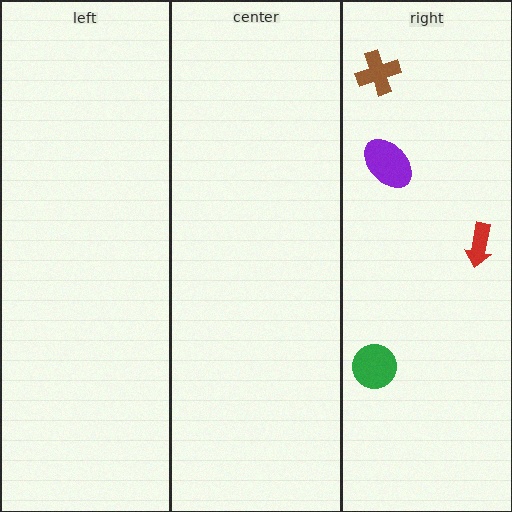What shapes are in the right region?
The green circle, the purple ellipse, the red arrow, the brown cross.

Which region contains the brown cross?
The right region.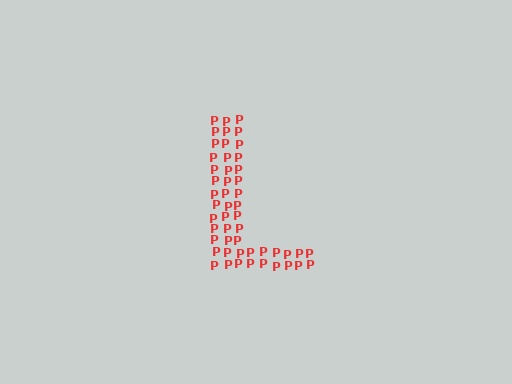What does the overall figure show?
The overall figure shows the letter L.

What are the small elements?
The small elements are letter P's.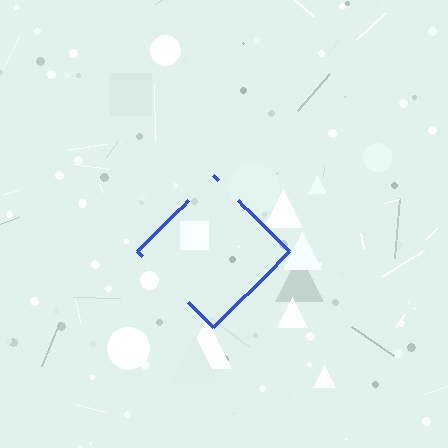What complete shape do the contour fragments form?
The contour fragments form a diamond.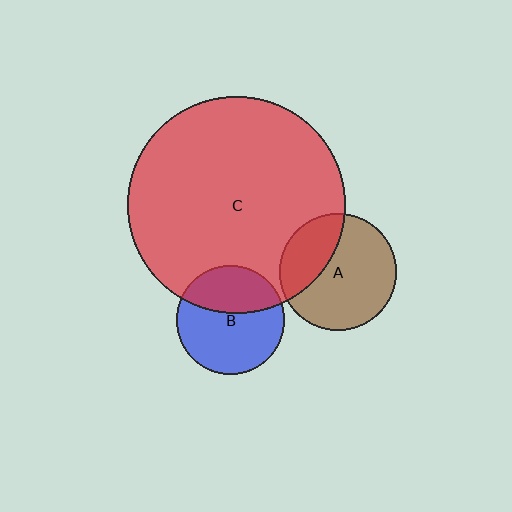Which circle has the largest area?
Circle C (red).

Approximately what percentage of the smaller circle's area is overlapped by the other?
Approximately 40%.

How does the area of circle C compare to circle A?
Approximately 3.5 times.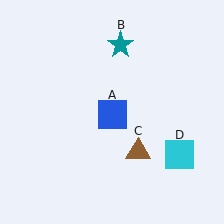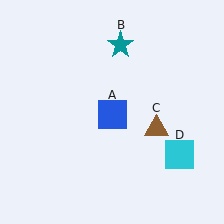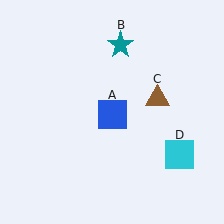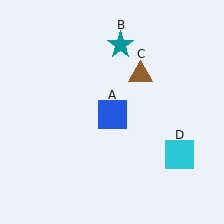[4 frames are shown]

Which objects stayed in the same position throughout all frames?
Blue square (object A) and teal star (object B) and cyan square (object D) remained stationary.